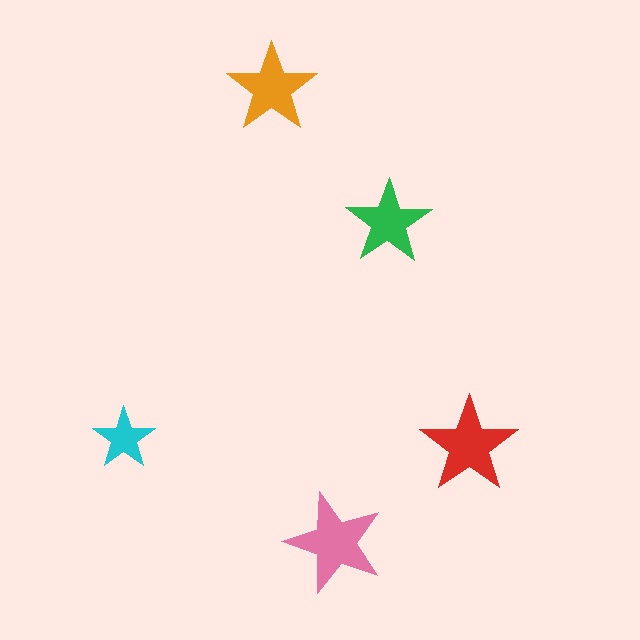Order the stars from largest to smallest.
the pink one, the red one, the orange one, the green one, the cyan one.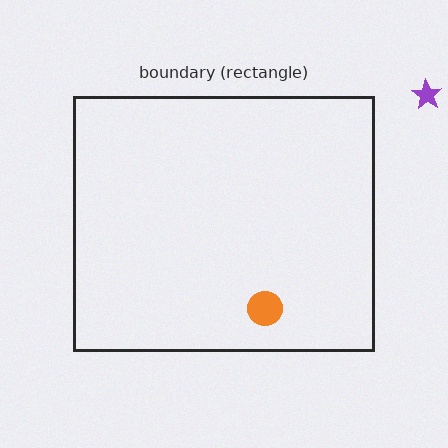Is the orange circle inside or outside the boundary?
Inside.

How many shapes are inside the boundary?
1 inside, 1 outside.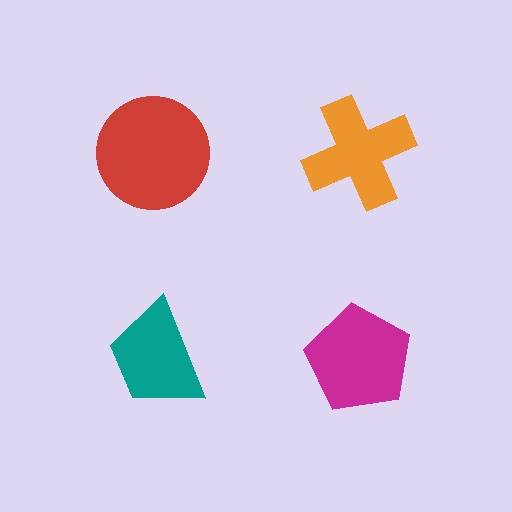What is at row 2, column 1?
A teal trapezoid.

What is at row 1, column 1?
A red circle.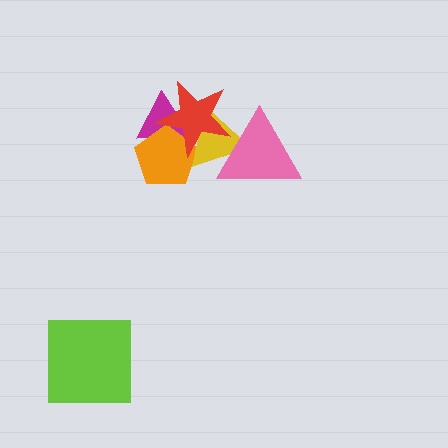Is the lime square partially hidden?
No, no other shape covers it.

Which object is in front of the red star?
The pink triangle is in front of the red star.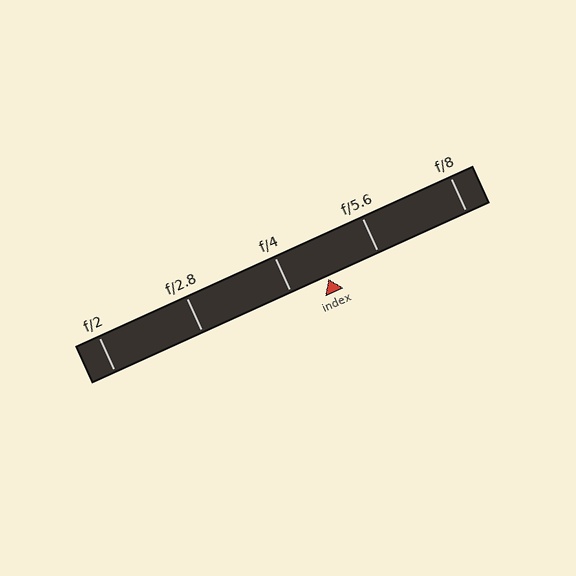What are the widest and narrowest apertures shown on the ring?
The widest aperture shown is f/2 and the narrowest is f/8.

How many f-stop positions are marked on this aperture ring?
There are 5 f-stop positions marked.